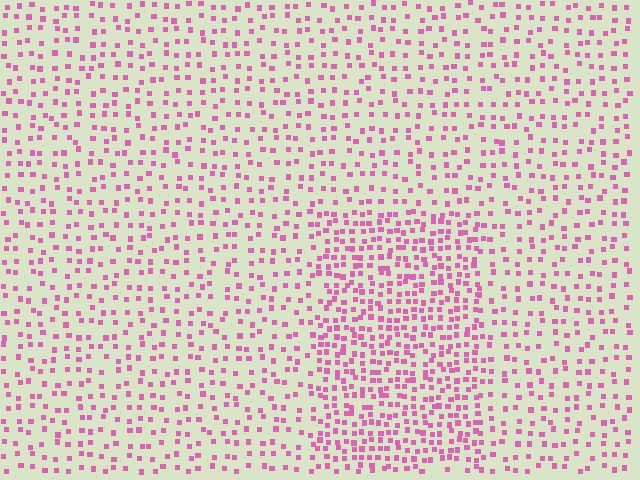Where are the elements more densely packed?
The elements are more densely packed inside the rectangle boundary.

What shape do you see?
I see a rectangle.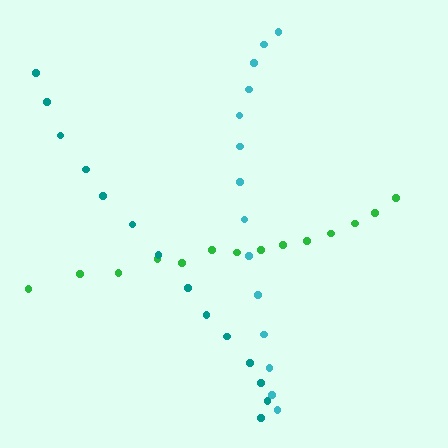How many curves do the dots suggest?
There are 3 distinct paths.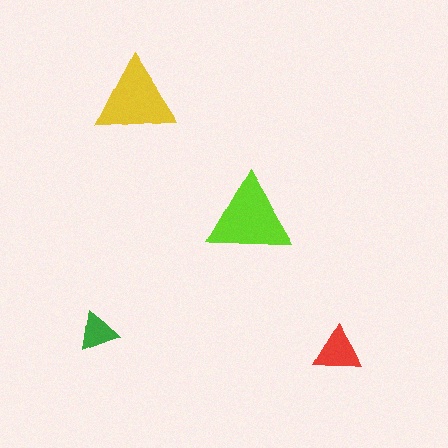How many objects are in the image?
There are 4 objects in the image.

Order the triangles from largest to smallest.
the lime one, the yellow one, the red one, the green one.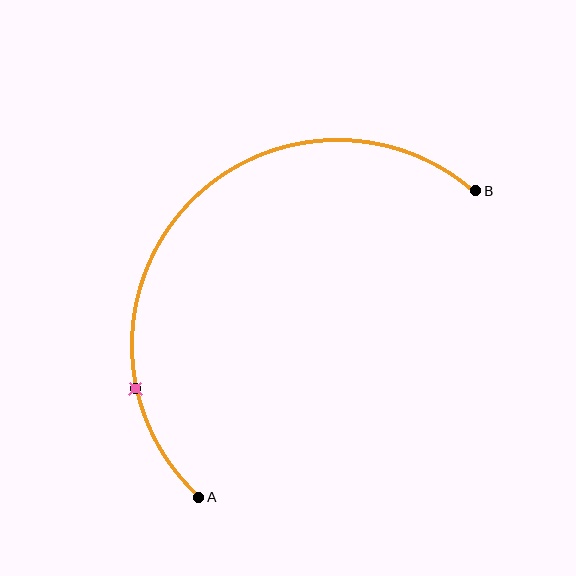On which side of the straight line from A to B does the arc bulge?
The arc bulges above and to the left of the straight line connecting A and B.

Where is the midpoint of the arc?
The arc midpoint is the point on the curve farthest from the straight line joining A and B. It sits above and to the left of that line.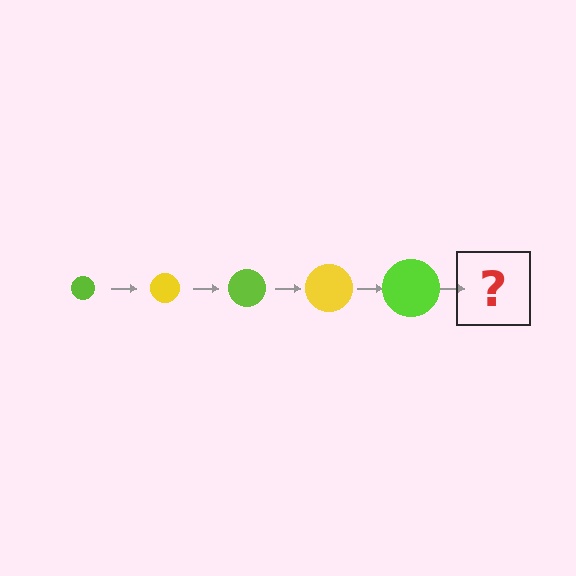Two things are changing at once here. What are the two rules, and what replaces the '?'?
The two rules are that the circle grows larger each step and the color cycles through lime and yellow. The '?' should be a yellow circle, larger than the previous one.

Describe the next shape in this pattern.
It should be a yellow circle, larger than the previous one.